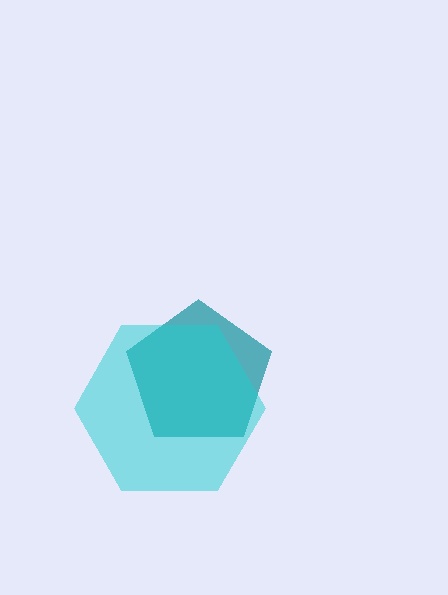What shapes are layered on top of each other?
The layered shapes are: a teal pentagon, a cyan hexagon.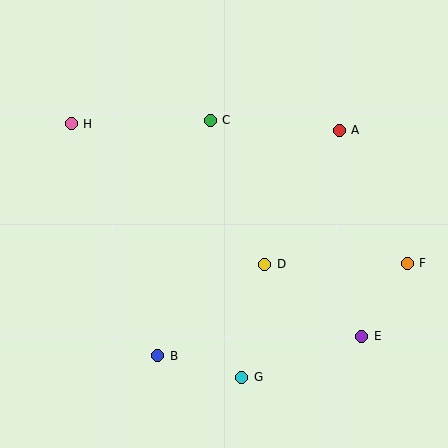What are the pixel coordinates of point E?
Point E is at (362, 336).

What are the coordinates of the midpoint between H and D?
The midpoint between H and D is at (168, 194).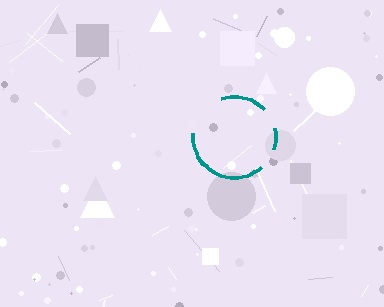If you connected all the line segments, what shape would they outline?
They would outline a circle.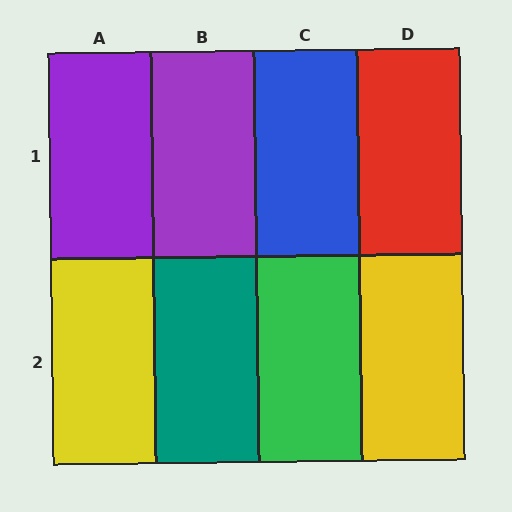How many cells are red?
1 cell is red.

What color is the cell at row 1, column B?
Purple.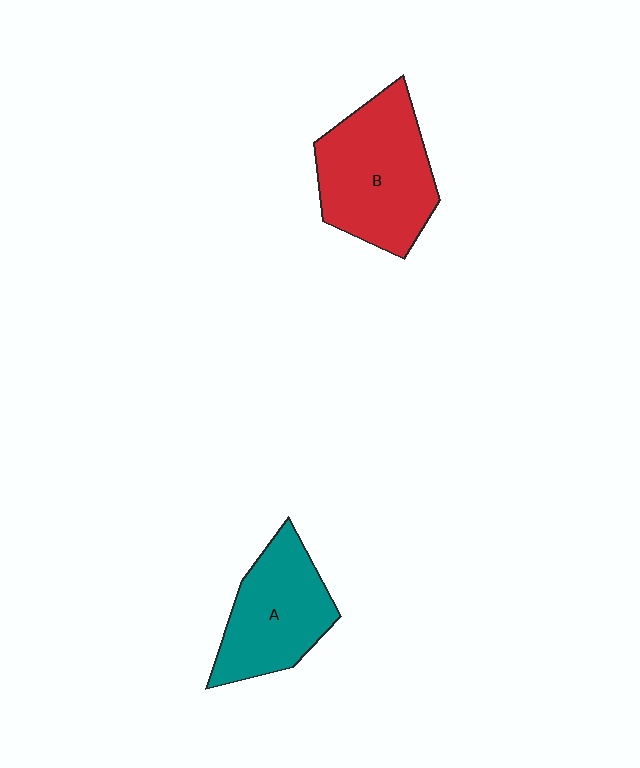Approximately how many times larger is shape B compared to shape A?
Approximately 1.2 times.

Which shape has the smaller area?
Shape A (teal).